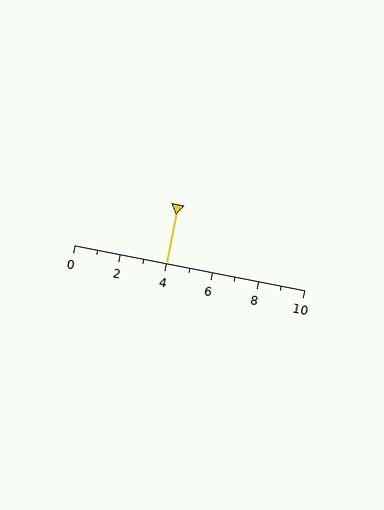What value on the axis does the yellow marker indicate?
The marker indicates approximately 4.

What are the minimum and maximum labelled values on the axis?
The axis runs from 0 to 10.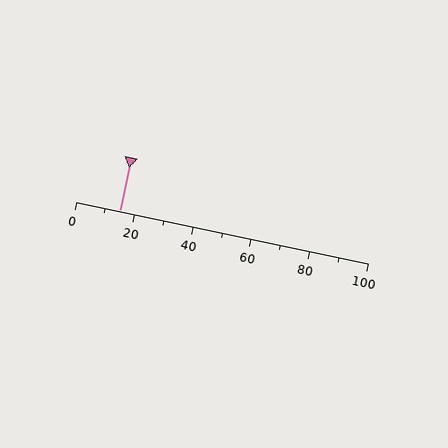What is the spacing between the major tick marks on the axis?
The major ticks are spaced 20 apart.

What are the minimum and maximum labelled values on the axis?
The axis runs from 0 to 100.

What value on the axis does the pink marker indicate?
The marker indicates approximately 15.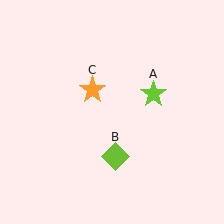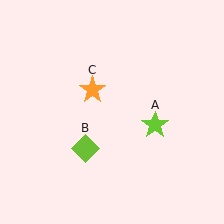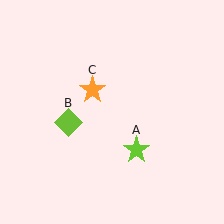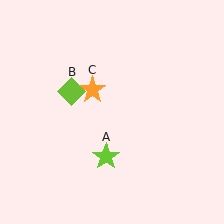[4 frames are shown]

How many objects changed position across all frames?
2 objects changed position: lime star (object A), lime diamond (object B).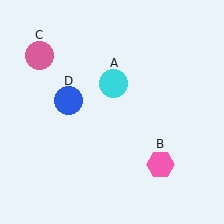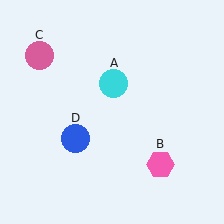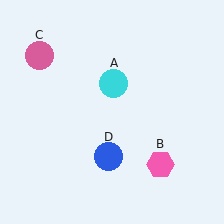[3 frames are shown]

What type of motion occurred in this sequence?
The blue circle (object D) rotated counterclockwise around the center of the scene.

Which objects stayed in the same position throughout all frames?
Cyan circle (object A) and pink hexagon (object B) and pink circle (object C) remained stationary.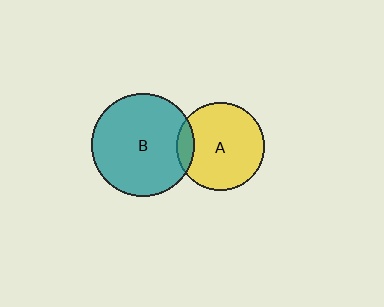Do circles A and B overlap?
Yes.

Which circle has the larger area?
Circle B (teal).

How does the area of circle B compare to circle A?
Approximately 1.3 times.